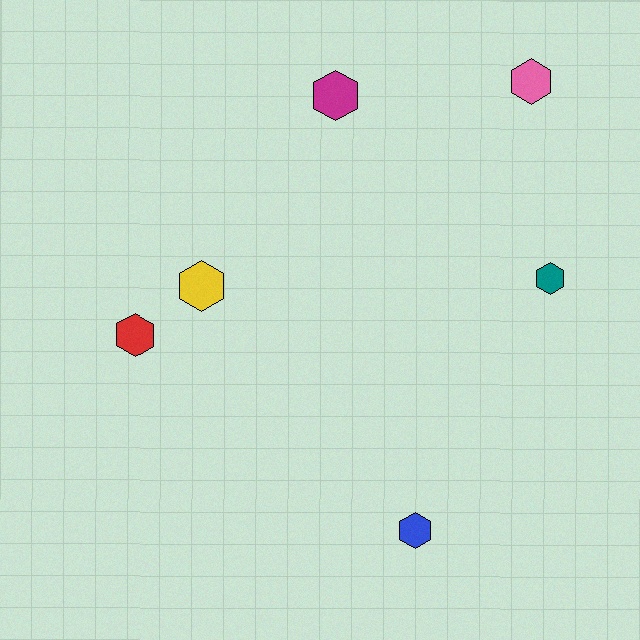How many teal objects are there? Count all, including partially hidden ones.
There is 1 teal object.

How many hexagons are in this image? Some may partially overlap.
There are 6 hexagons.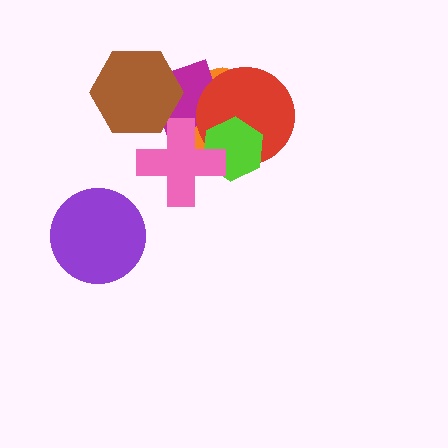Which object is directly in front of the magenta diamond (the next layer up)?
The red circle is directly in front of the magenta diamond.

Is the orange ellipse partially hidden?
Yes, it is partially covered by another shape.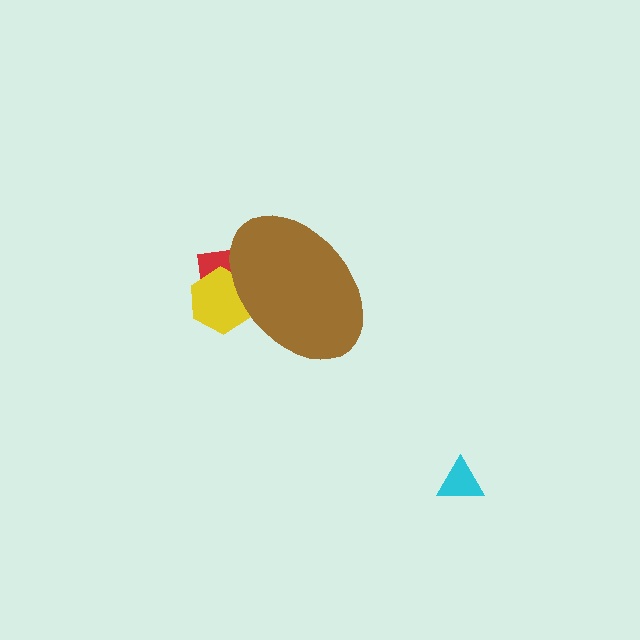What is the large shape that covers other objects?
A brown ellipse.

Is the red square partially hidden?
Yes, the red square is partially hidden behind the brown ellipse.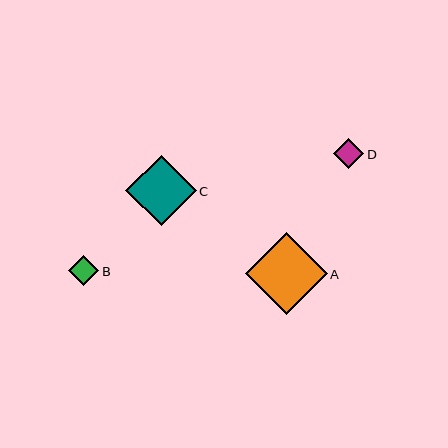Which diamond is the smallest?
Diamond D is the smallest with a size of approximately 30 pixels.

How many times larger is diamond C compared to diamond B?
Diamond C is approximately 2.4 times the size of diamond B.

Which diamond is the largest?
Diamond A is the largest with a size of approximately 82 pixels.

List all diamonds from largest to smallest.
From largest to smallest: A, C, B, D.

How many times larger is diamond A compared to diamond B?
Diamond A is approximately 2.7 times the size of diamond B.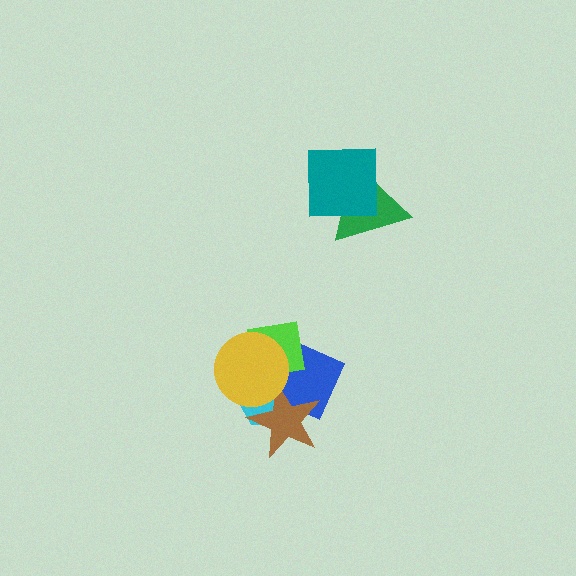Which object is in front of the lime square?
The yellow circle is in front of the lime square.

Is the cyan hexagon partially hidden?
Yes, it is partially covered by another shape.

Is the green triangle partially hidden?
Yes, it is partially covered by another shape.